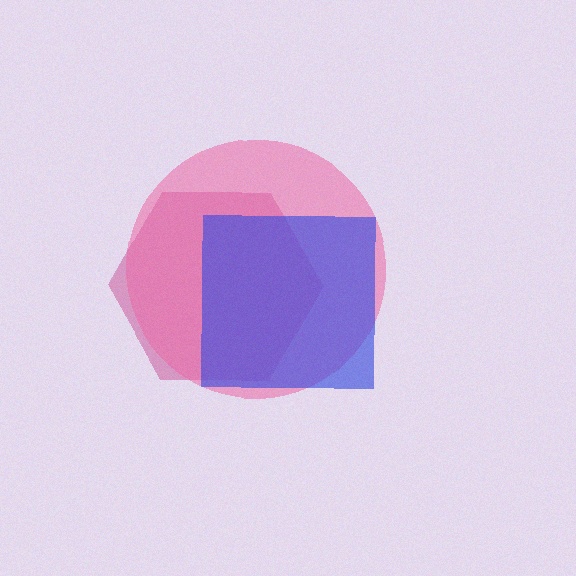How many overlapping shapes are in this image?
There are 3 overlapping shapes in the image.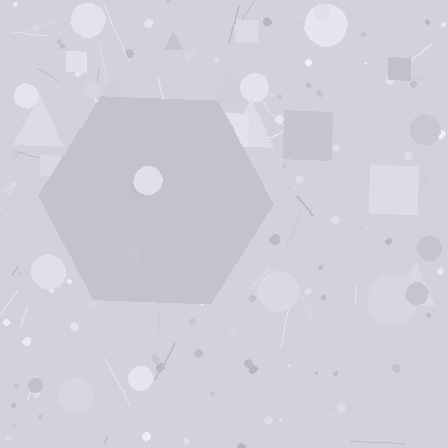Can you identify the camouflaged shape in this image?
The camouflaged shape is a hexagon.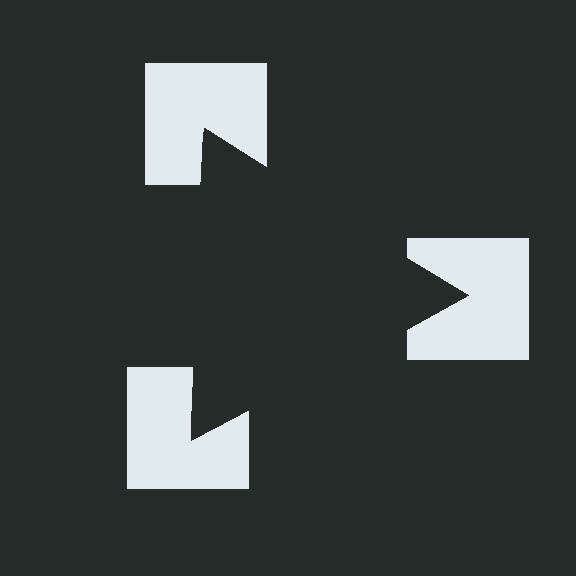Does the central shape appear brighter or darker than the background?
It typically appears slightly darker than the background, even though no actual brightness change is drawn.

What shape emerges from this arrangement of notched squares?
An illusory triangle — its edges are inferred from the aligned wedge cuts in the notched squares, not physically drawn.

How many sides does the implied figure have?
3 sides.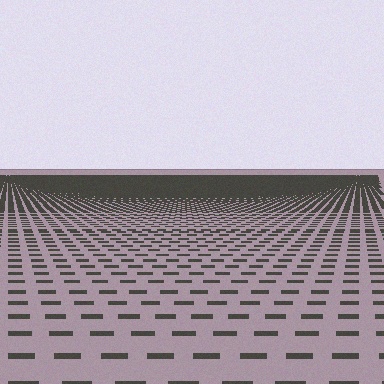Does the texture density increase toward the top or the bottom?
Density increases toward the top.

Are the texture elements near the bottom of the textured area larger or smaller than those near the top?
Larger. Near the bottom, elements are closer to the viewer and appear at a bigger on-screen size.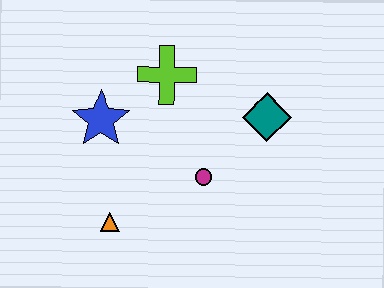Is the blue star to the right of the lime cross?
No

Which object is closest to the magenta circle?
The teal diamond is closest to the magenta circle.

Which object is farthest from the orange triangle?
The teal diamond is farthest from the orange triangle.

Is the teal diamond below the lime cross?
Yes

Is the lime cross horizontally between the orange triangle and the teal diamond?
Yes